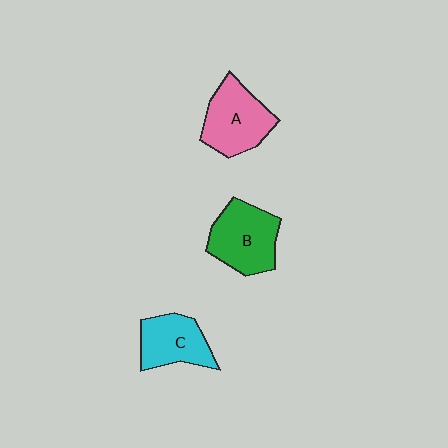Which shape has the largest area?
Shape B (green).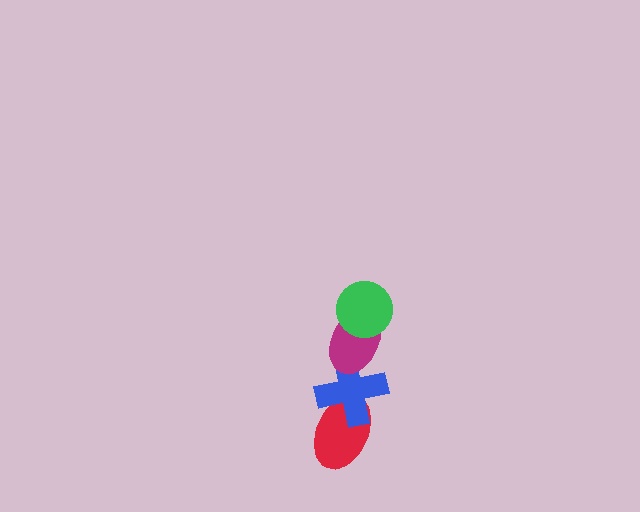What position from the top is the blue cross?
The blue cross is 3rd from the top.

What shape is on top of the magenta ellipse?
The green circle is on top of the magenta ellipse.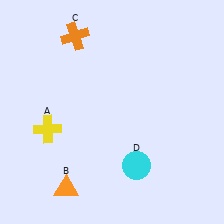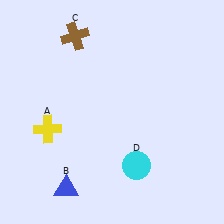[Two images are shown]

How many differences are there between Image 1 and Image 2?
There are 2 differences between the two images.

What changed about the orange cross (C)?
In Image 1, C is orange. In Image 2, it changed to brown.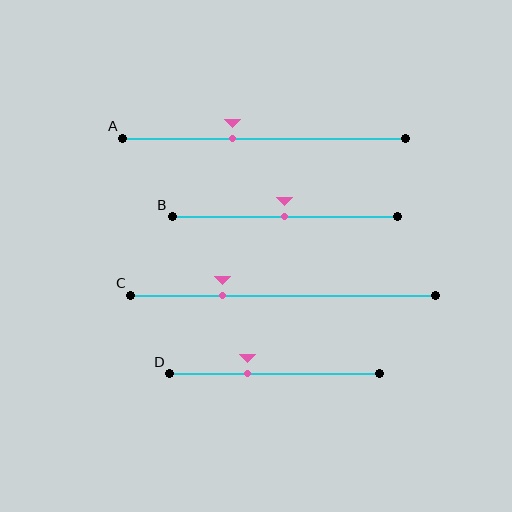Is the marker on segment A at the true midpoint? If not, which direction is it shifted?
No, the marker on segment A is shifted to the left by about 11% of the segment length.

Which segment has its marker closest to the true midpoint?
Segment B has its marker closest to the true midpoint.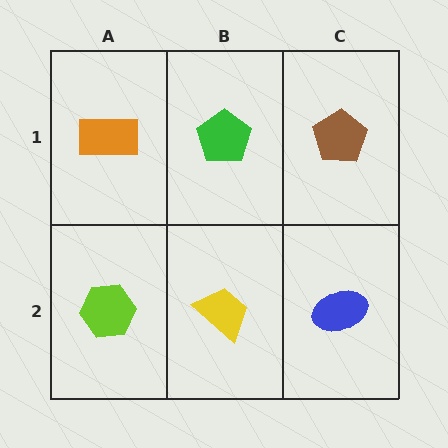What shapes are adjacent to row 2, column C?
A brown pentagon (row 1, column C), a yellow trapezoid (row 2, column B).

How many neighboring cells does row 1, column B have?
3.